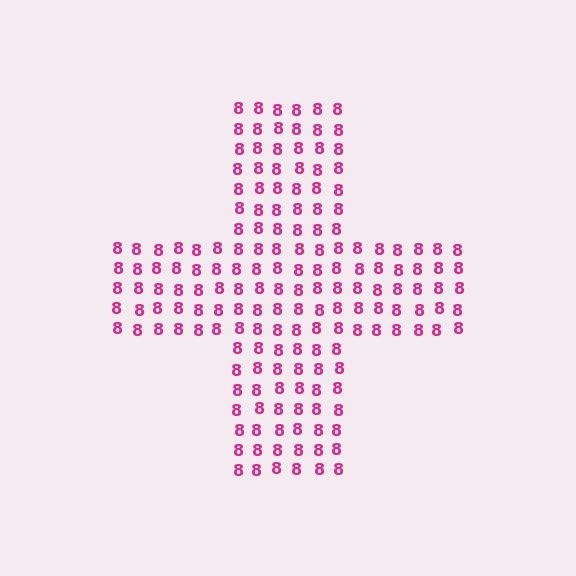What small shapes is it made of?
It is made of small digit 8's.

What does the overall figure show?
The overall figure shows a cross.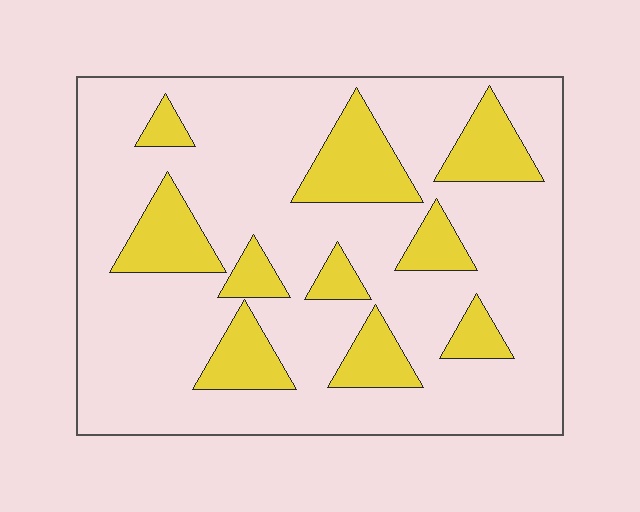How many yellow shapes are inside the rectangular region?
10.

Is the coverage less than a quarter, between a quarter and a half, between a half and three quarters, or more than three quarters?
Less than a quarter.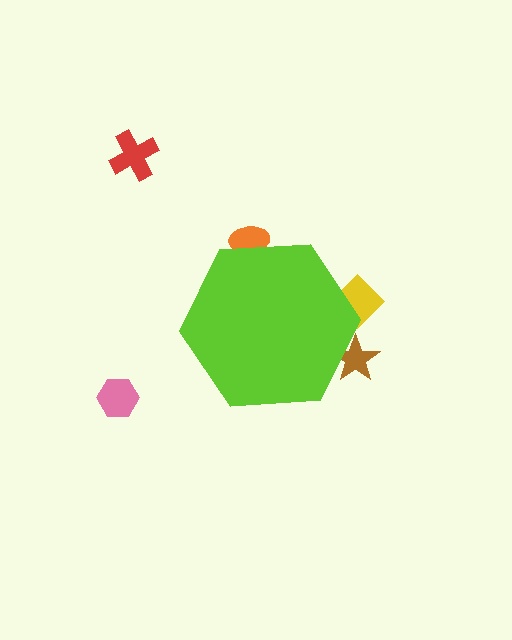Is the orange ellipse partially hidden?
Yes, the orange ellipse is partially hidden behind the lime hexagon.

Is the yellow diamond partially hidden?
Yes, the yellow diamond is partially hidden behind the lime hexagon.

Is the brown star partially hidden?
Yes, the brown star is partially hidden behind the lime hexagon.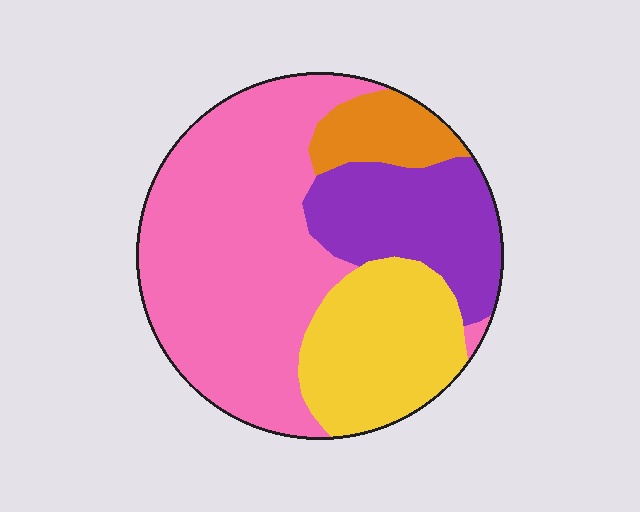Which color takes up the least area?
Orange, at roughly 10%.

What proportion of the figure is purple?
Purple covers 20% of the figure.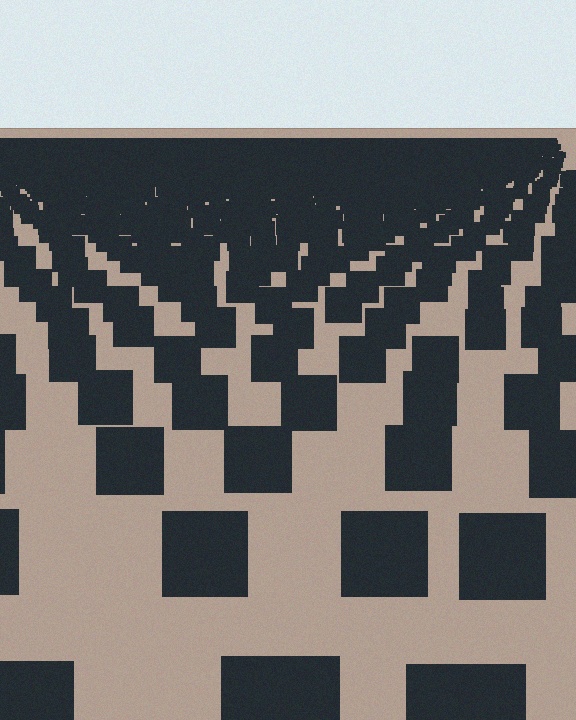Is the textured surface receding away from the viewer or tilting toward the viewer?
The surface is receding away from the viewer. Texture elements get smaller and denser toward the top.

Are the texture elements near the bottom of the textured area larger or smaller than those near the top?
Larger. Near the bottom, elements are closer to the viewer and appear at a bigger on-screen size.